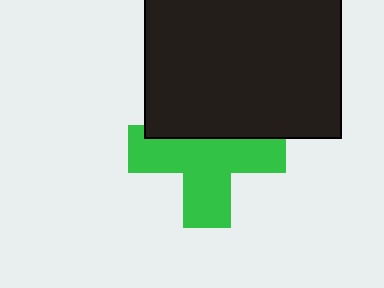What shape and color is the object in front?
The object in front is a black square.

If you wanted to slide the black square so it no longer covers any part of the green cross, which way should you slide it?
Slide it up — that is the most direct way to separate the two shapes.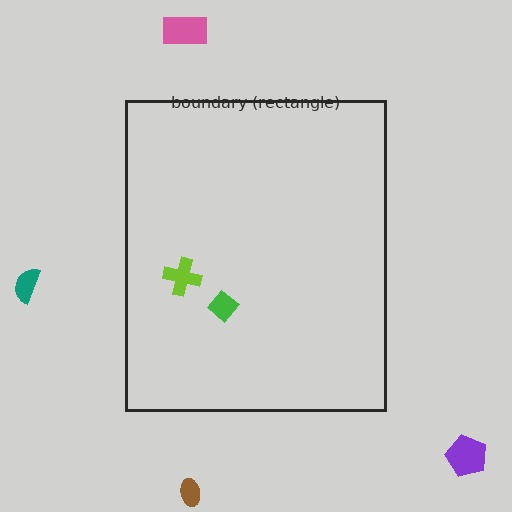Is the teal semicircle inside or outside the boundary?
Outside.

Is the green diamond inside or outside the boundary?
Inside.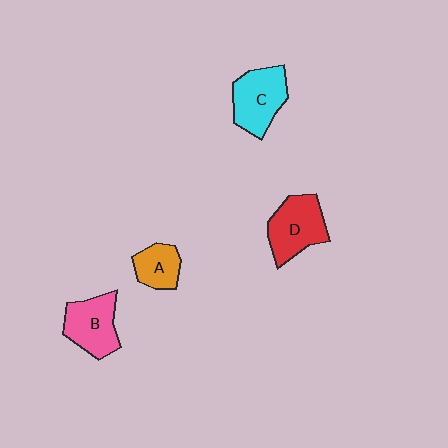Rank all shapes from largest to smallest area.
From largest to smallest: D (red), C (cyan), B (pink), A (orange).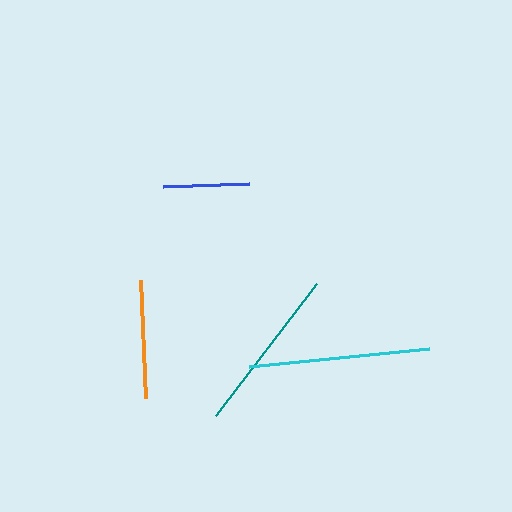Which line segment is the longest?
The cyan line is the longest at approximately 181 pixels.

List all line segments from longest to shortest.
From longest to shortest: cyan, teal, orange, blue.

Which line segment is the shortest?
The blue line is the shortest at approximately 87 pixels.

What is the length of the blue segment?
The blue segment is approximately 87 pixels long.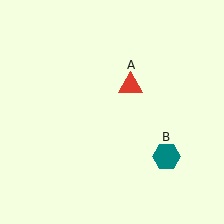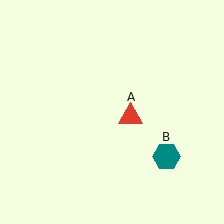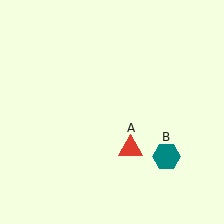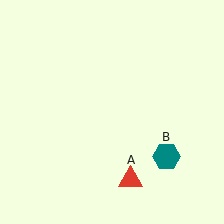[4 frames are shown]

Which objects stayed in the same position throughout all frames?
Teal hexagon (object B) remained stationary.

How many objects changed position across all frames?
1 object changed position: red triangle (object A).